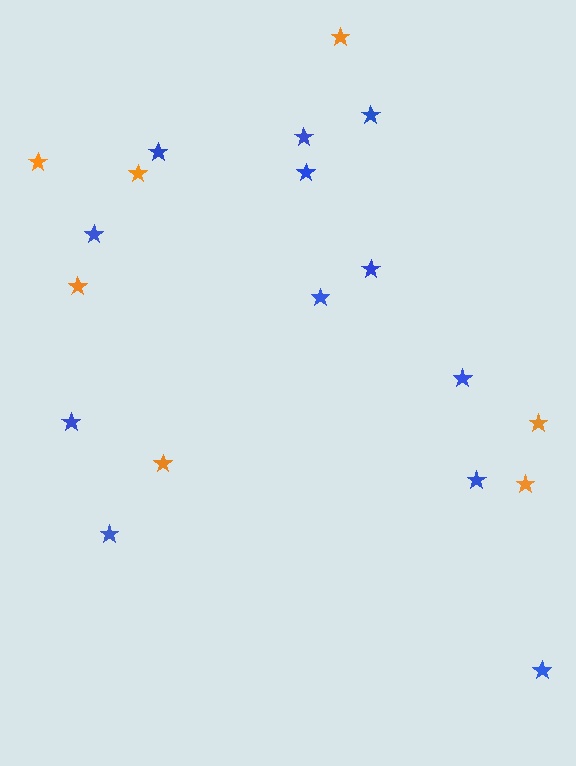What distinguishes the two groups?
There are 2 groups: one group of orange stars (7) and one group of blue stars (12).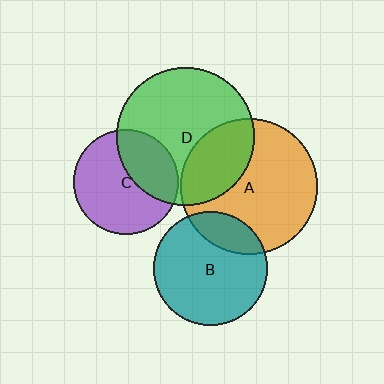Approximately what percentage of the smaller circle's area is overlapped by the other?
Approximately 20%.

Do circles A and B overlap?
Yes.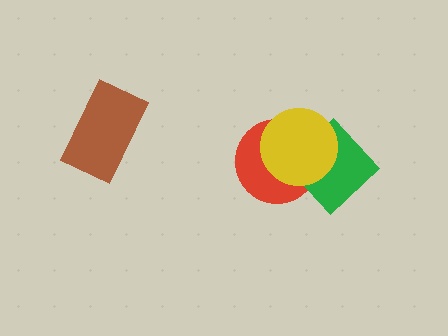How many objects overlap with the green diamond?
2 objects overlap with the green diamond.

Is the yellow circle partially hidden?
No, no other shape covers it.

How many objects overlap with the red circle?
2 objects overlap with the red circle.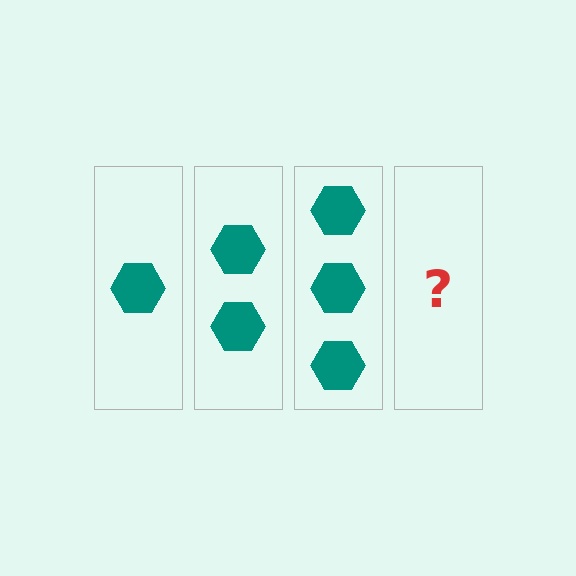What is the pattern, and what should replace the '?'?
The pattern is that each step adds one more hexagon. The '?' should be 4 hexagons.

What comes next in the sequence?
The next element should be 4 hexagons.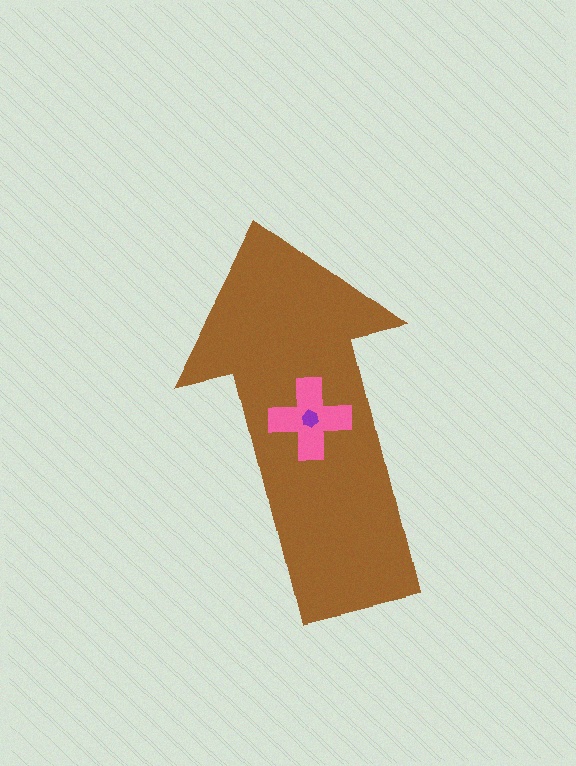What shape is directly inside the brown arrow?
The pink cross.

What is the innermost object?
The purple hexagon.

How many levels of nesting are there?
3.